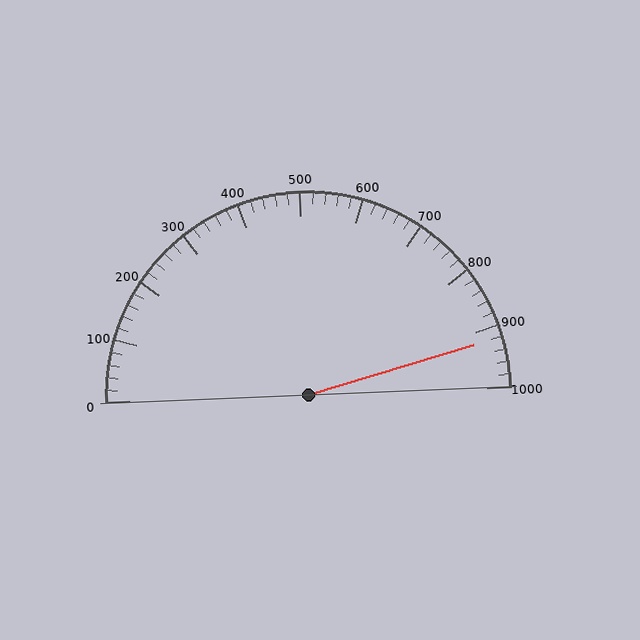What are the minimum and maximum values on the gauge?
The gauge ranges from 0 to 1000.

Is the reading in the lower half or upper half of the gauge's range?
The reading is in the upper half of the range (0 to 1000).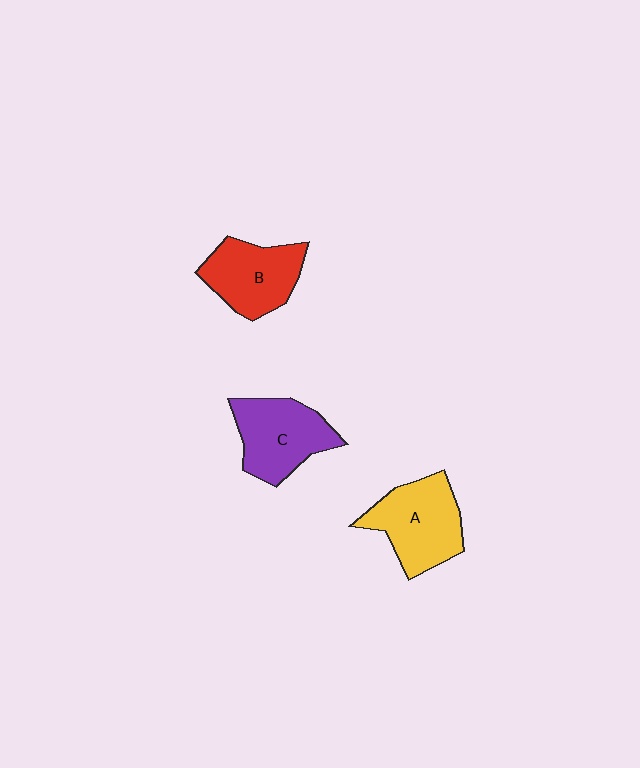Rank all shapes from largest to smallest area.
From largest to smallest: A (yellow), C (purple), B (red).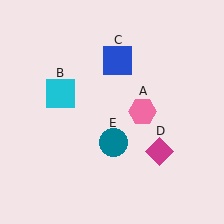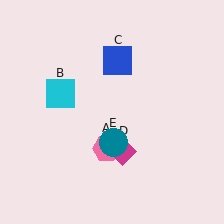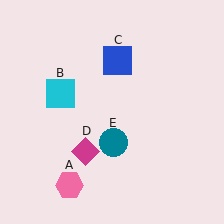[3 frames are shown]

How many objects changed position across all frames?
2 objects changed position: pink hexagon (object A), magenta diamond (object D).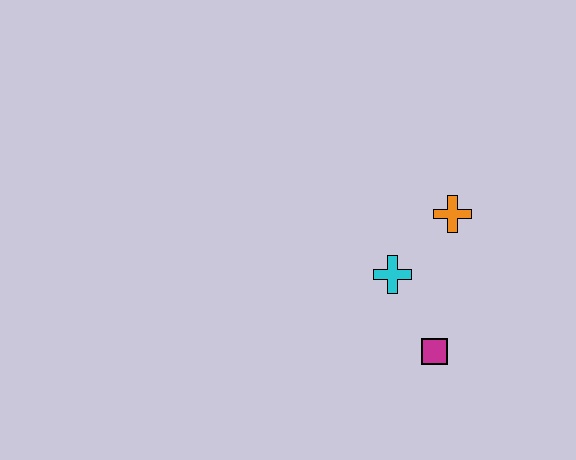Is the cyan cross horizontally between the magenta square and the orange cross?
No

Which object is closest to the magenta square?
The cyan cross is closest to the magenta square.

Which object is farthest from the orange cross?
The magenta square is farthest from the orange cross.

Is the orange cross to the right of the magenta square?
Yes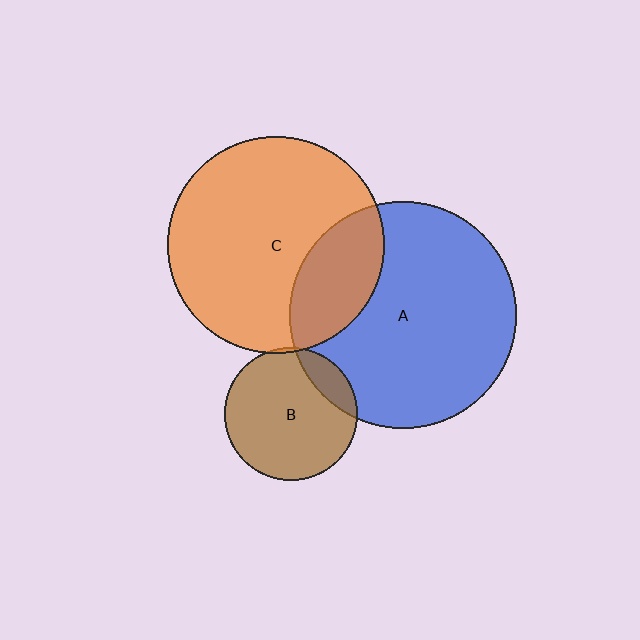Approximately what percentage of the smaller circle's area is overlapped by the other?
Approximately 25%.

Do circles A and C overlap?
Yes.